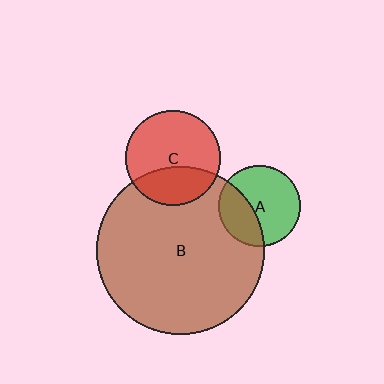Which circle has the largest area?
Circle B (brown).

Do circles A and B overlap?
Yes.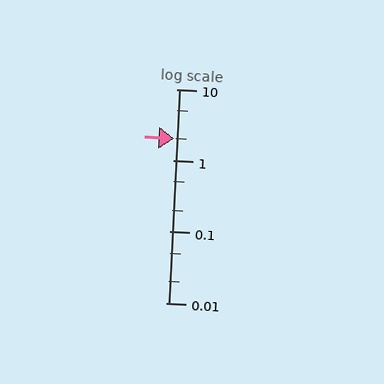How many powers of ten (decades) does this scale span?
The scale spans 3 decades, from 0.01 to 10.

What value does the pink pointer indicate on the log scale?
The pointer indicates approximately 2.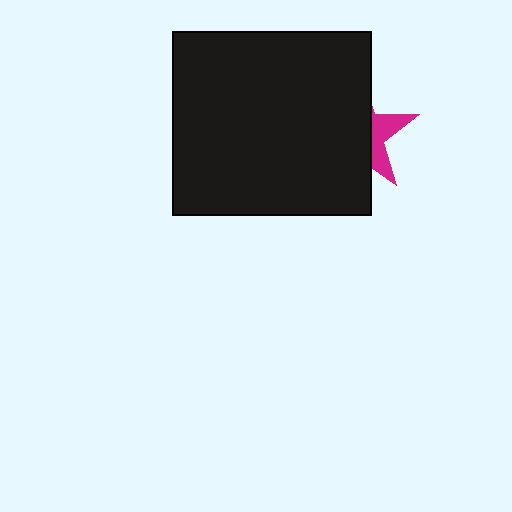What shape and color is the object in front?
The object in front is a black rectangle.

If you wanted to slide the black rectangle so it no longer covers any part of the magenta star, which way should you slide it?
Slide it left — that is the most direct way to separate the two shapes.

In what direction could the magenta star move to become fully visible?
The magenta star could move right. That would shift it out from behind the black rectangle entirely.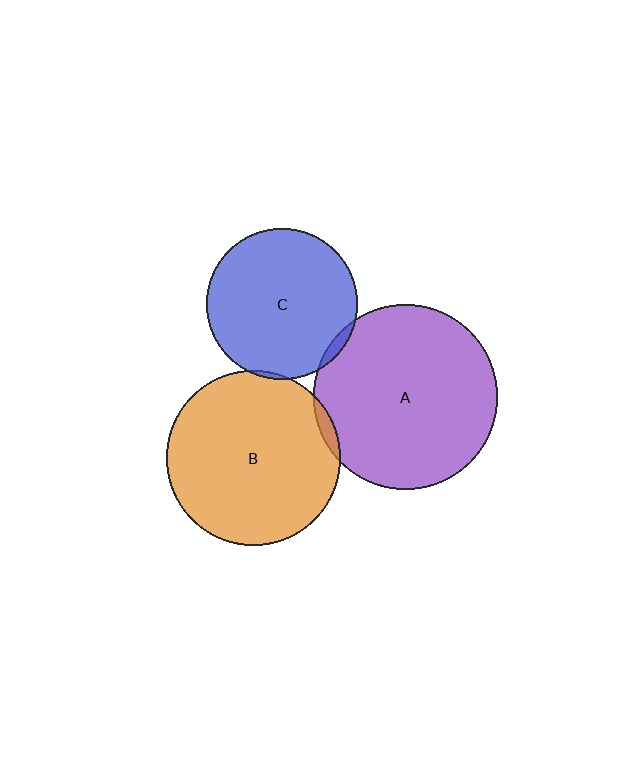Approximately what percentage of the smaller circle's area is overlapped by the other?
Approximately 5%.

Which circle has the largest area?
Circle A (purple).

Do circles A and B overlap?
Yes.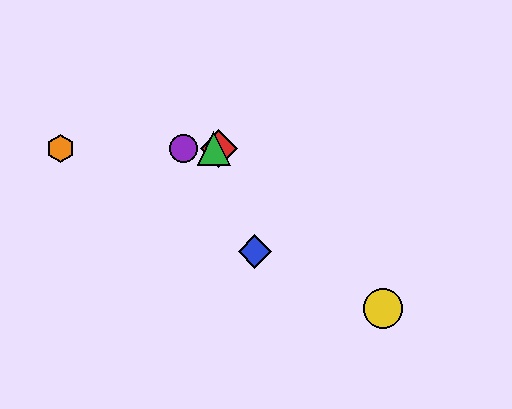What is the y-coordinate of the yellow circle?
The yellow circle is at y≈309.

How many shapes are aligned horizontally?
4 shapes (the red diamond, the green triangle, the purple circle, the orange hexagon) are aligned horizontally.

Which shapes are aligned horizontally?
The red diamond, the green triangle, the purple circle, the orange hexagon are aligned horizontally.